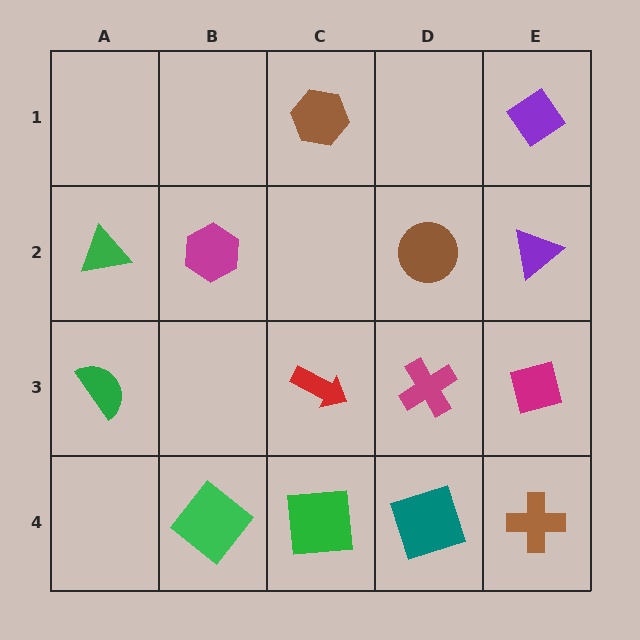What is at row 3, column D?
A magenta cross.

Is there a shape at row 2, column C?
No, that cell is empty.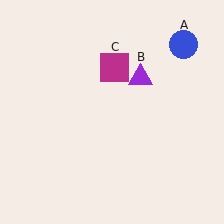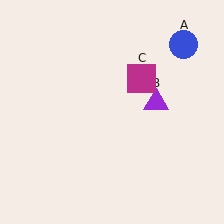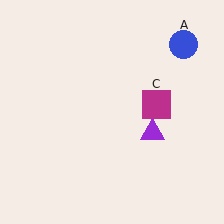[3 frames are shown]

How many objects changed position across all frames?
2 objects changed position: purple triangle (object B), magenta square (object C).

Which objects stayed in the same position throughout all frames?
Blue circle (object A) remained stationary.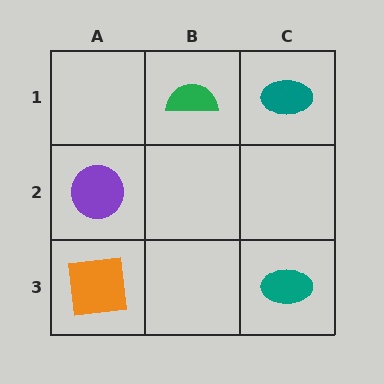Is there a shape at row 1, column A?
No, that cell is empty.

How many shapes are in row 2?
1 shape.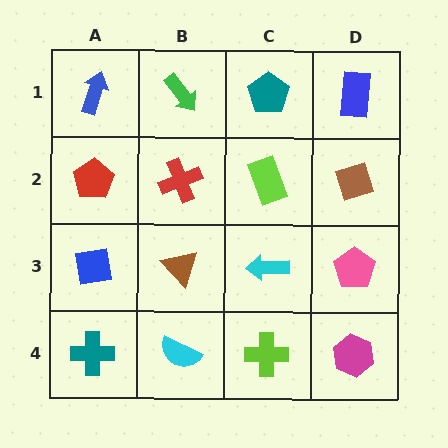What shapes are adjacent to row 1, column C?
A lime rectangle (row 2, column C), a green arrow (row 1, column B), a blue rectangle (row 1, column D).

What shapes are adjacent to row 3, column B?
A red cross (row 2, column B), a cyan semicircle (row 4, column B), a blue square (row 3, column A), a cyan arrow (row 3, column C).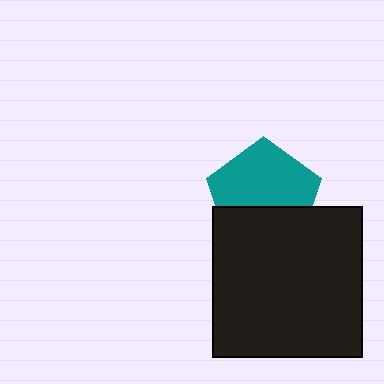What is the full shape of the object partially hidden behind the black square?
The partially hidden object is a teal pentagon.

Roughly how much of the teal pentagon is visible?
About half of it is visible (roughly 61%).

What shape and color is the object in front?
The object in front is a black square.